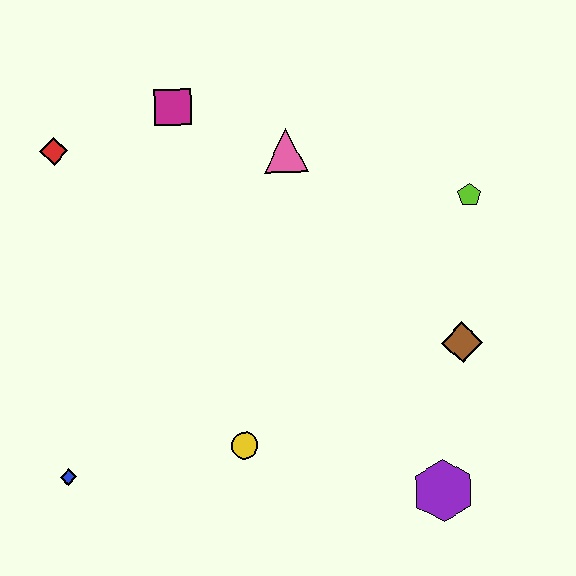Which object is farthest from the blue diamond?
The lime pentagon is farthest from the blue diamond.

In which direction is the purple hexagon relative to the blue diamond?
The purple hexagon is to the right of the blue diamond.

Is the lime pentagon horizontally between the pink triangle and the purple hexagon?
No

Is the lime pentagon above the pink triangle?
No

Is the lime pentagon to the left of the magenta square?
No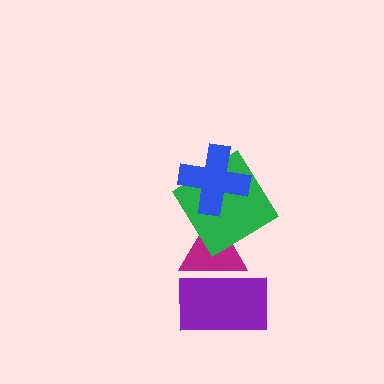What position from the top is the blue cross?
The blue cross is 1st from the top.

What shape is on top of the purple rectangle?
The magenta triangle is on top of the purple rectangle.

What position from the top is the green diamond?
The green diamond is 2nd from the top.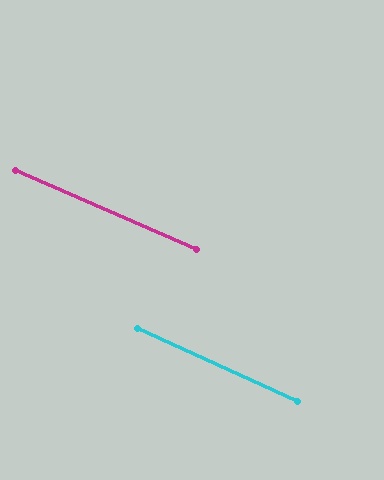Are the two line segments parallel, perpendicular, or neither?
Parallel — their directions differ by only 1.3°.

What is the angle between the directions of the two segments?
Approximately 1 degree.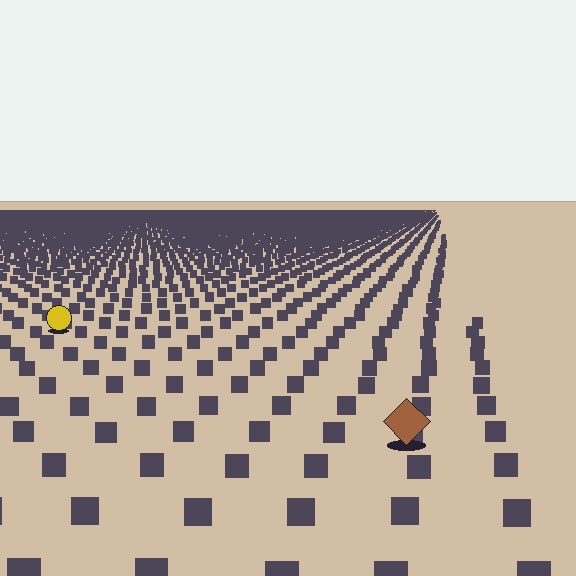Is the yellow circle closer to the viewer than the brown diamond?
No. The brown diamond is closer — you can tell from the texture gradient: the ground texture is coarser near it.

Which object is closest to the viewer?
The brown diamond is closest. The texture marks near it are larger and more spread out.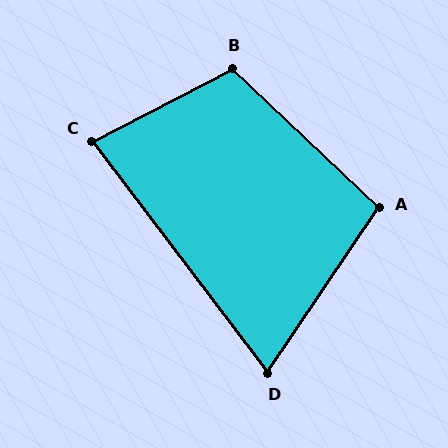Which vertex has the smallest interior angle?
D, at approximately 71 degrees.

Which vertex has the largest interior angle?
B, at approximately 109 degrees.